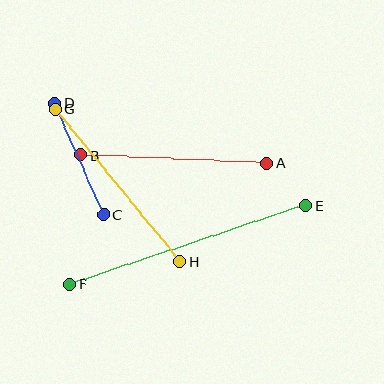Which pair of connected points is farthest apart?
Points E and F are farthest apart.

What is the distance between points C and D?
The distance is approximately 122 pixels.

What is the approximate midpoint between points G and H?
The midpoint is at approximately (118, 185) pixels.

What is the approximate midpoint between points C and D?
The midpoint is at approximately (79, 159) pixels.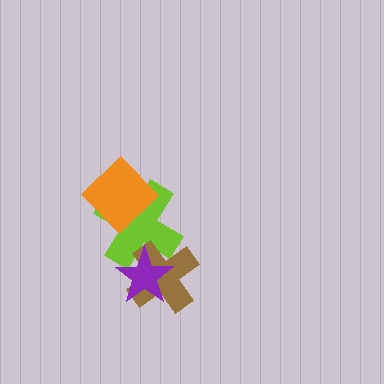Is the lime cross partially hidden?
Yes, it is partially covered by another shape.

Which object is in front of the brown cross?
The purple star is in front of the brown cross.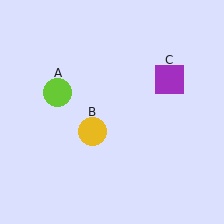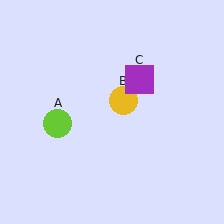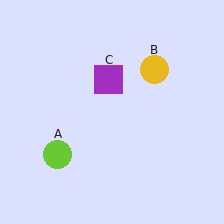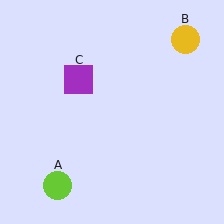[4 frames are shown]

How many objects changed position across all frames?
3 objects changed position: lime circle (object A), yellow circle (object B), purple square (object C).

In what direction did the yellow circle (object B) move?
The yellow circle (object B) moved up and to the right.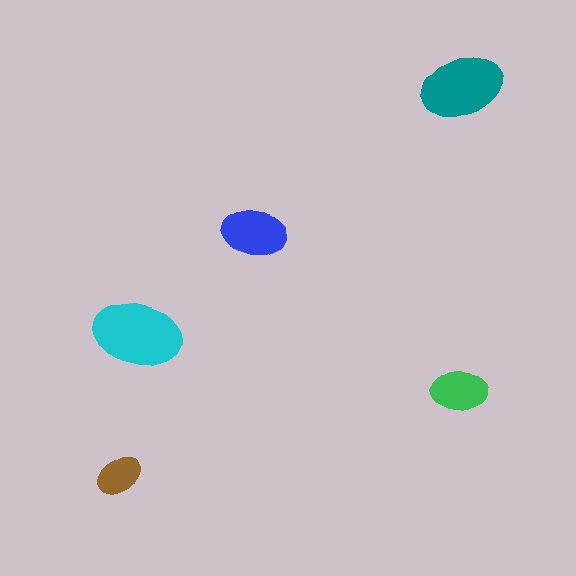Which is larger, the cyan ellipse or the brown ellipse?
The cyan one.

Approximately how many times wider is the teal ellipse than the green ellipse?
About 1.5 times wider.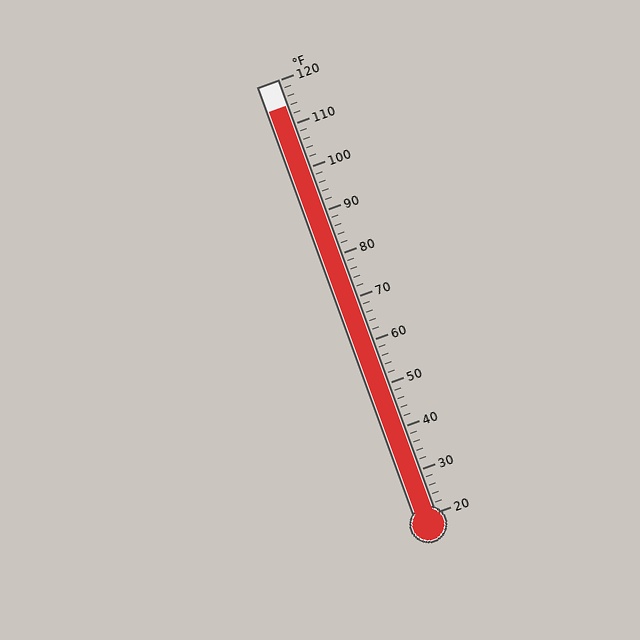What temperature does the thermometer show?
The thermometer shows approximately 114°F.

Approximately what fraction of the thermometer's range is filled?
The thermometer is filled to approximately 95% of its range.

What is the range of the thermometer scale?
The thermometer scale ranges from 20°F to 120°F.